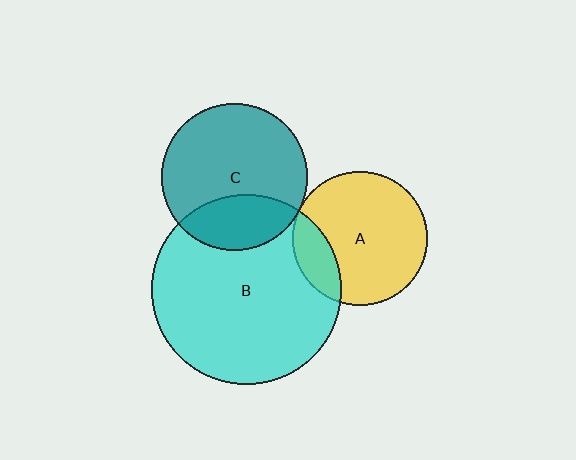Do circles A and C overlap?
Yes.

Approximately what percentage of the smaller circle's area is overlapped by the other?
Approximately 5%.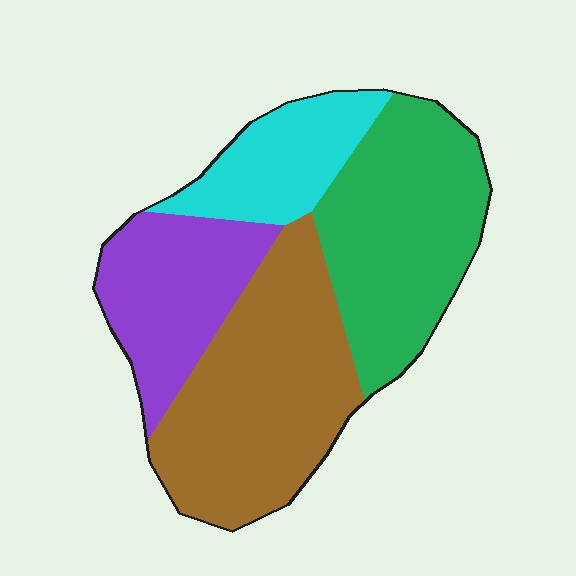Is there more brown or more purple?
Brown.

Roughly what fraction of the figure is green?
Green covers around 30% of the figure.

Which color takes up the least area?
Cyan, at roughly 15%.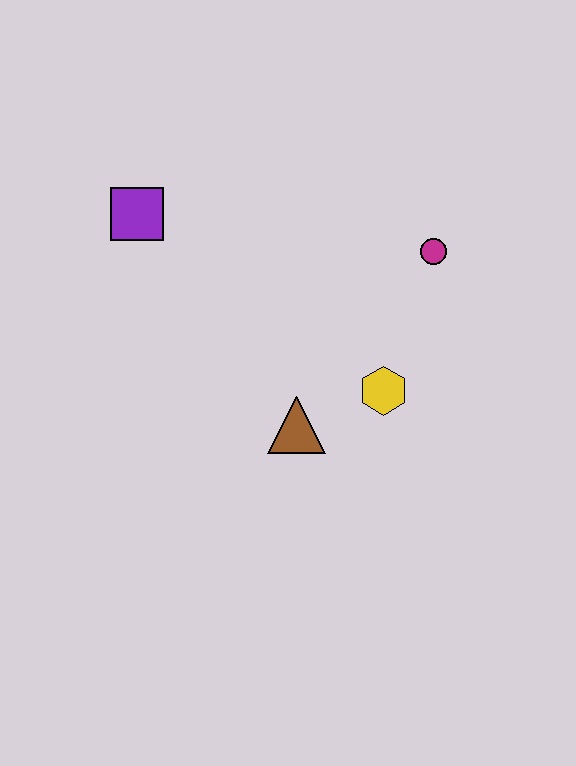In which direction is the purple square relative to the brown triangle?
The purple square is above the brown triangle.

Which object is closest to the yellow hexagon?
The brown triangle is closest to the yellow hexagon.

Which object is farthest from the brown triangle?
The purple square is farthest from the brown triangle.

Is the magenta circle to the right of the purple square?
Yes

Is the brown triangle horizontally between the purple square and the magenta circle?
Yes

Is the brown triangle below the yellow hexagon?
Yes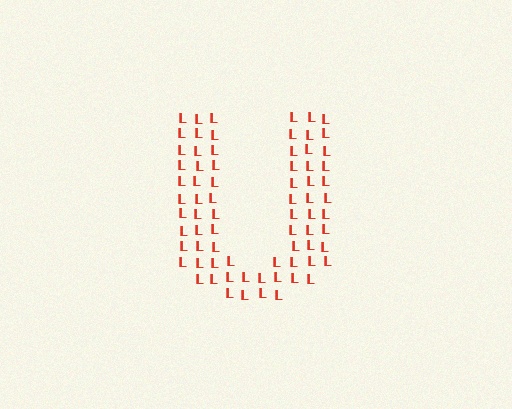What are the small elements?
The small elements are letter L's.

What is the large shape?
The large shape is the letter U.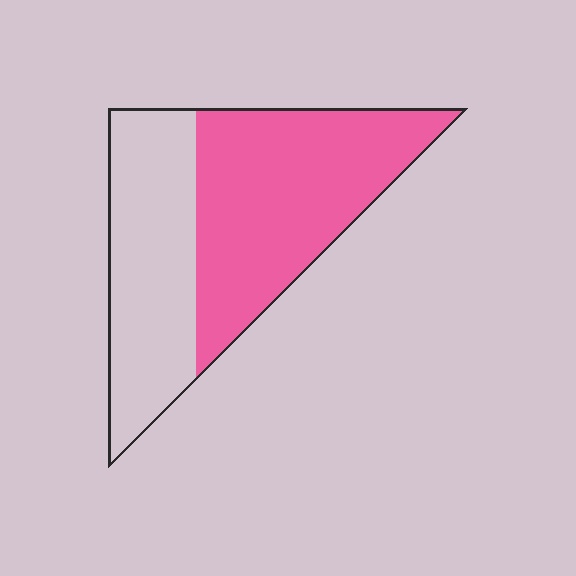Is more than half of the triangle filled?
Yes.